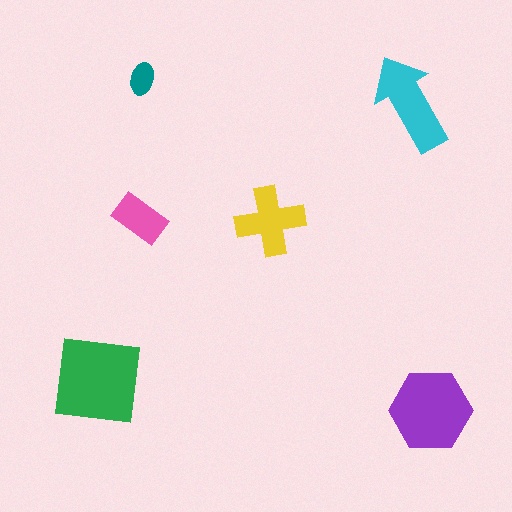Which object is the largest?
The green square.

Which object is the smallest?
The teal ellipse.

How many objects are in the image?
There are 6 objects in the image.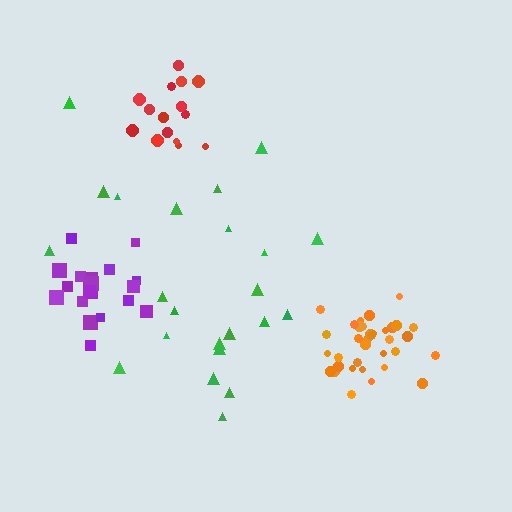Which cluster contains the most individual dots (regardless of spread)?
Orange (35).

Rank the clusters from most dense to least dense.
orange, red, purple, green.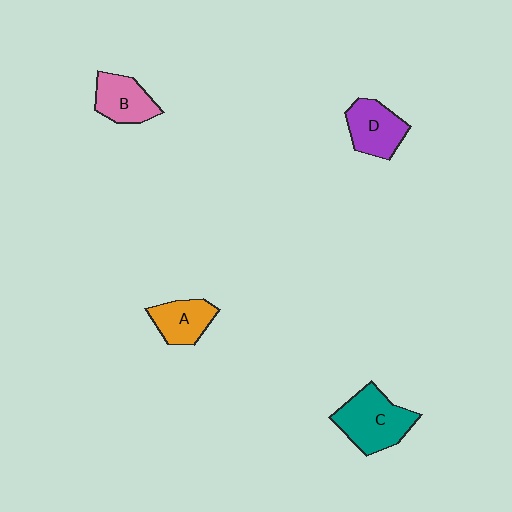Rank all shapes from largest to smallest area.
From largest to smallest: C (teal), D (purple), B (pink), A (orange).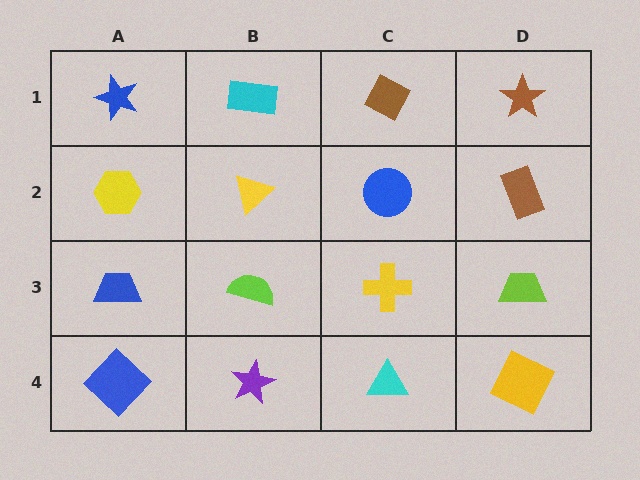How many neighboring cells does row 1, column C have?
3.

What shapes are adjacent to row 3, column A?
A yellow hexagon (row 2, column A), a blue diamond (row 4, column A), a lime semicircle (row 3, column B).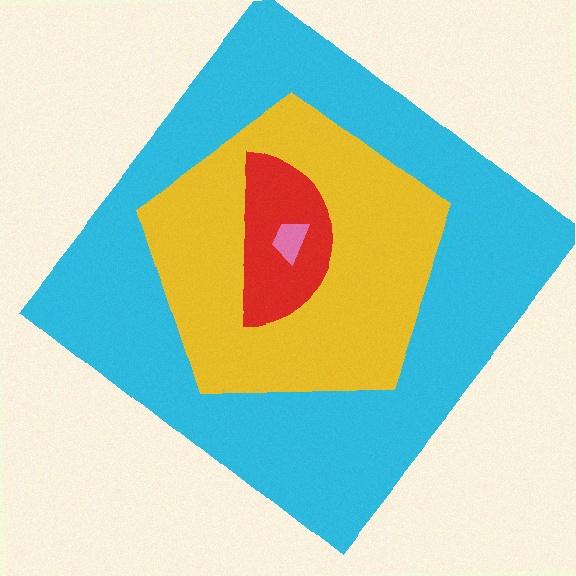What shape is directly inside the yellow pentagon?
The red semicircle.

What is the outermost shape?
The cyan diamond.